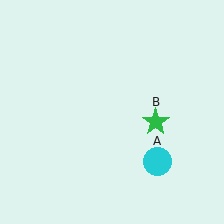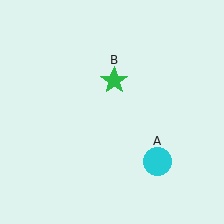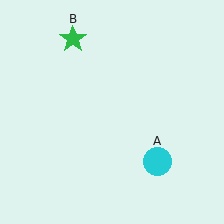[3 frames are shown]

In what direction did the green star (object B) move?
The green star (object B) moved up and to the left.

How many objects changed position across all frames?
1 object changed position: green star (object B).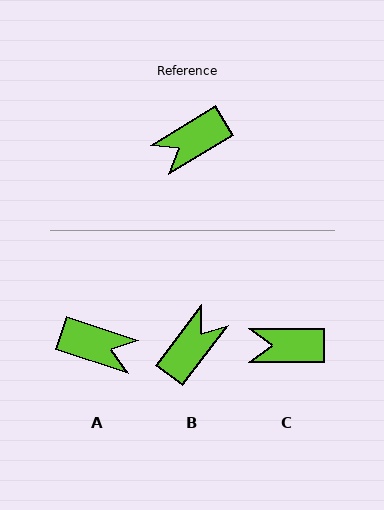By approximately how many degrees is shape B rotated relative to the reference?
Approximately 158 degrees clockwise.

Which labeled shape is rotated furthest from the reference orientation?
B, about 158 degrees away.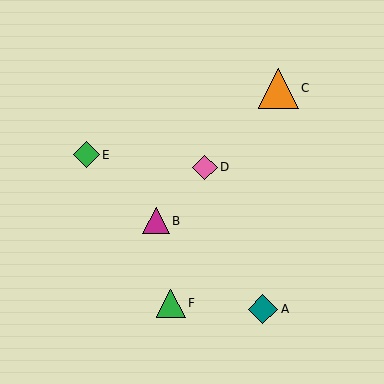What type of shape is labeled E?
Shape E is a green diamond.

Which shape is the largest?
The orange triangle (labeled C) is the largest.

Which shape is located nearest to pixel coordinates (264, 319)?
The teal diamond (labeled A) at (263, 309) is nearest to that location.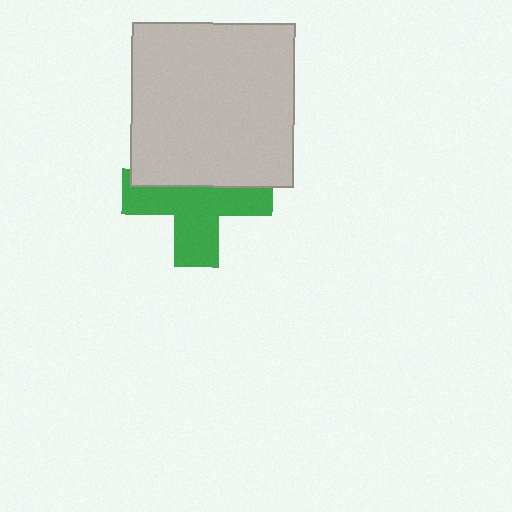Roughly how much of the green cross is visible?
About half of it is visible (roughly 58%).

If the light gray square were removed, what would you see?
You would see the complete green cross.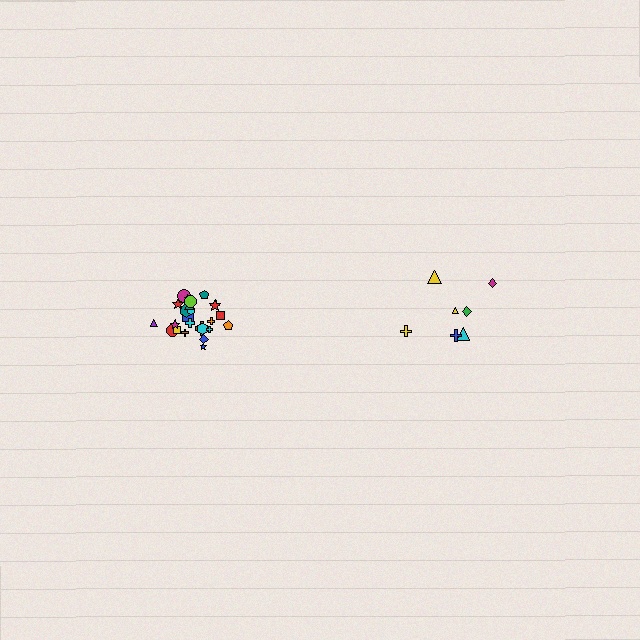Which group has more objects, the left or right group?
The left group.